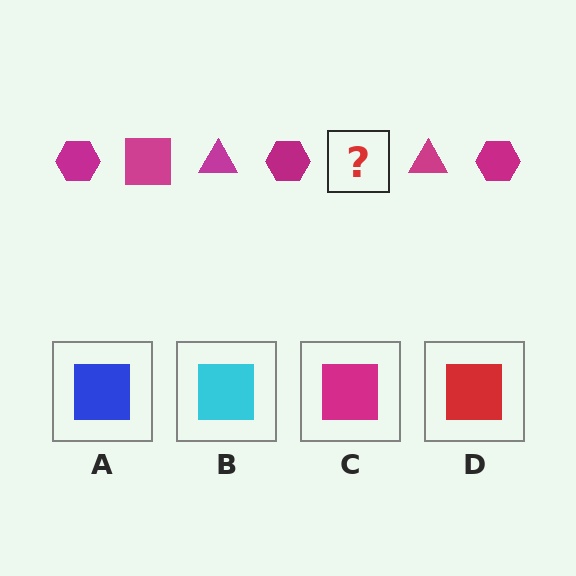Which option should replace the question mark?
Option C.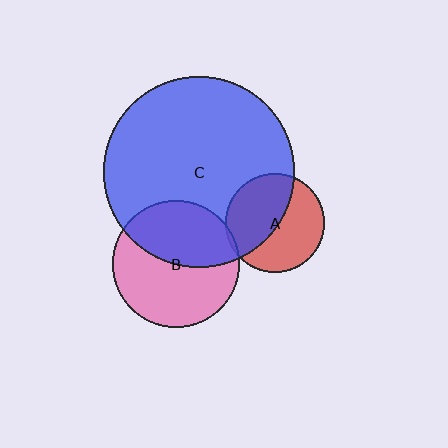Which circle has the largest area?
Circle C (blue).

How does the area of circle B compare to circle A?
Approximately 1.7 times.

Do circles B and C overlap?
Yes.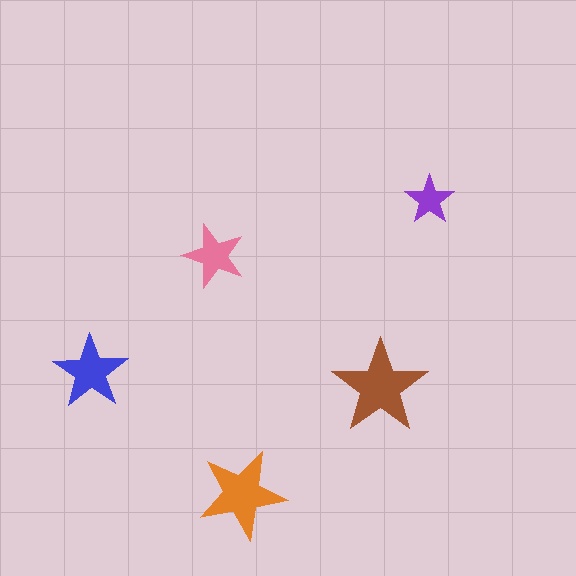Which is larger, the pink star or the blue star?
The blue one.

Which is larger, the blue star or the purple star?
The blue one.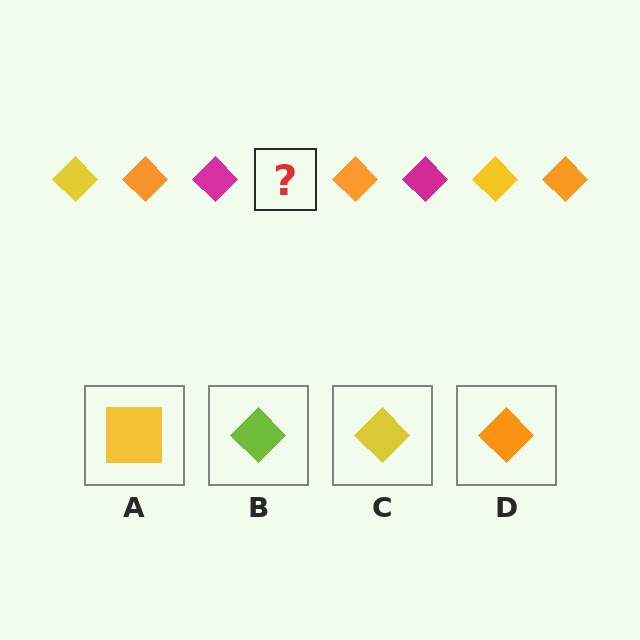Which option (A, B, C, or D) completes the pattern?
C.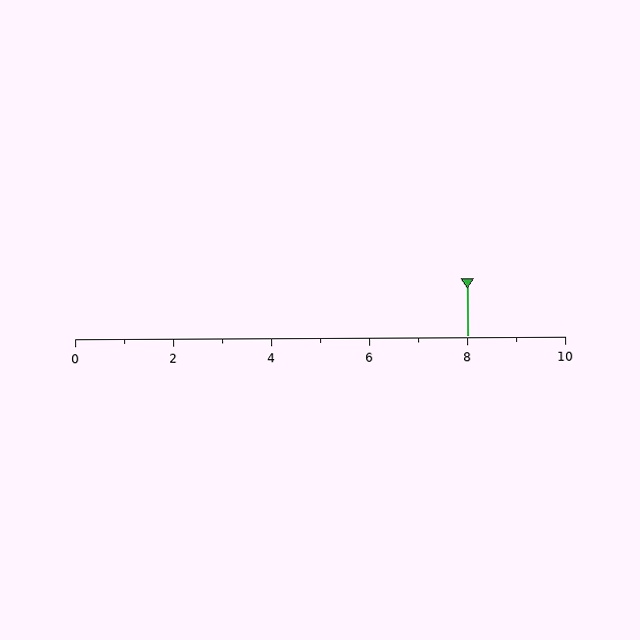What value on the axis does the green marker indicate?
The marker indicates approximately 8.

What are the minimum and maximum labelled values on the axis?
The axis runs from 0 to 10.